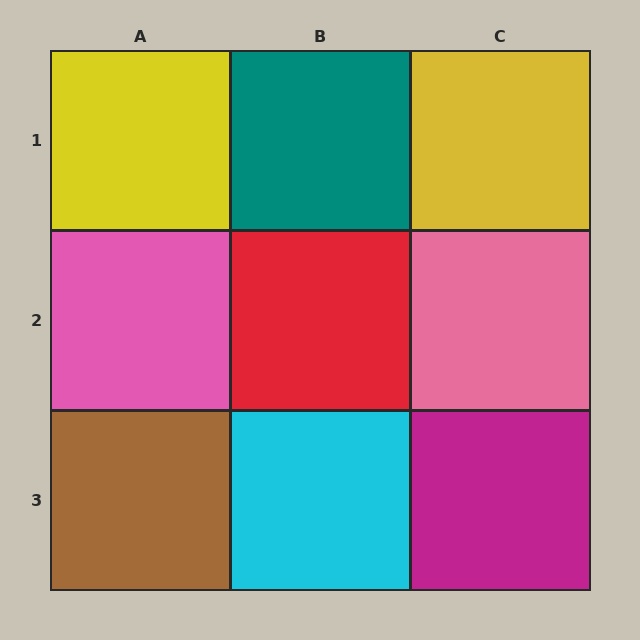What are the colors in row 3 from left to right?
Brown, cyan, magenta.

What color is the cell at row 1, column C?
Yellow.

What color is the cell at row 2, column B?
Red.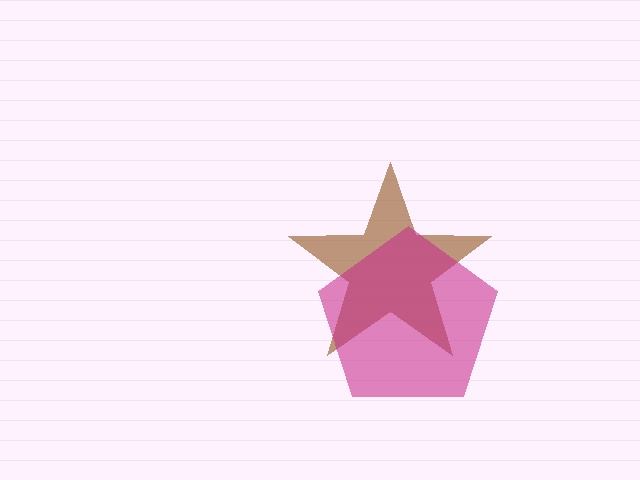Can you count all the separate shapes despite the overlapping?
Yes, there are 2 separate shapes.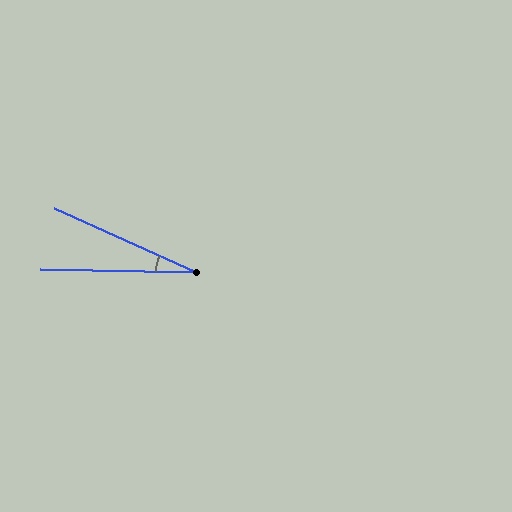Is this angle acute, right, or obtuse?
It is acute.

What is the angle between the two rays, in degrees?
Approximately 23 degrees.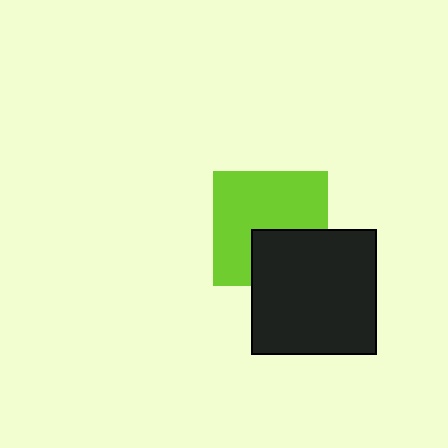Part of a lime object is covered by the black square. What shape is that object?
It is a square.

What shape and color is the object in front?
The object in front is a black square.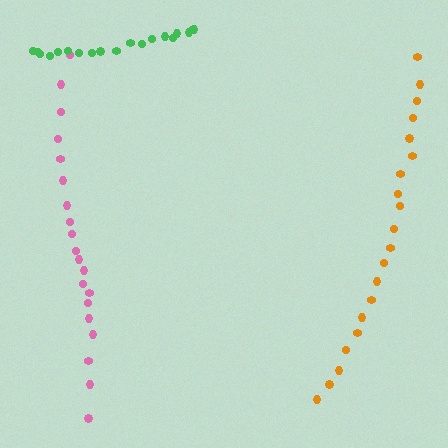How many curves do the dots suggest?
There are 3 distinct paths.